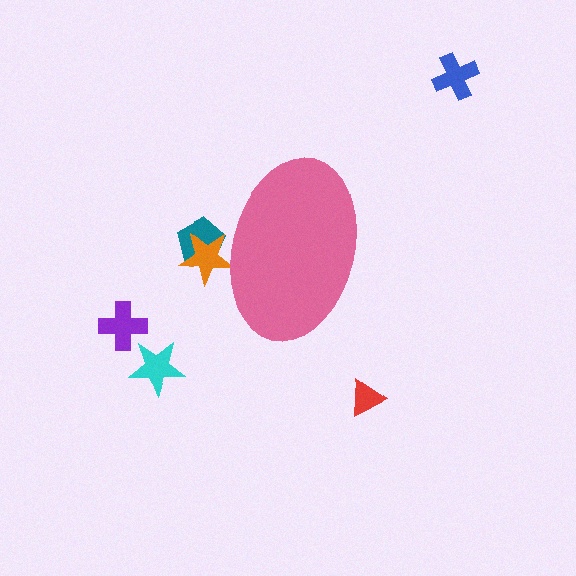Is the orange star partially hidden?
Yes, the orange star is partially hidden behind the pink ellipse.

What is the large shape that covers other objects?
A pink ellipse.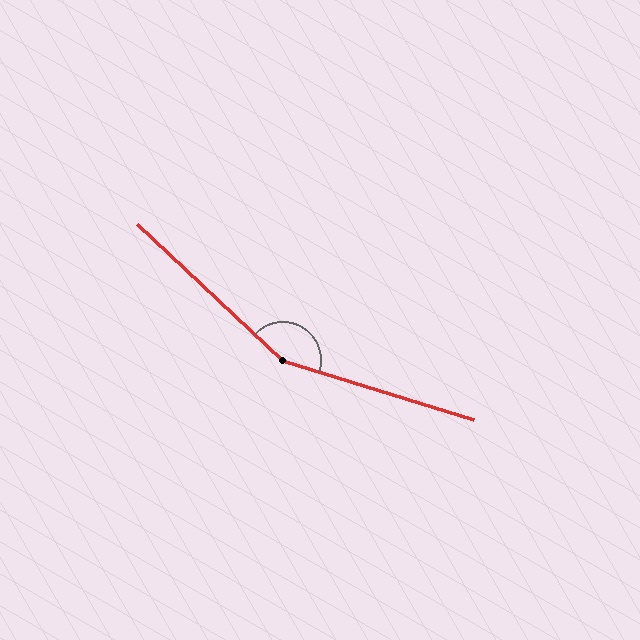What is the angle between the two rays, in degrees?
Approximately 154 degrees.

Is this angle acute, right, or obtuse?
It is obtuse.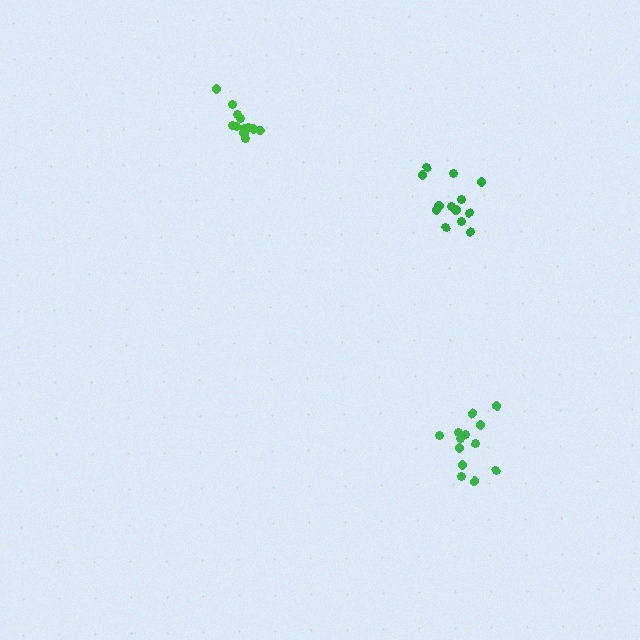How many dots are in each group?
Group 1: 13 dots, Group 2: 12 dots, Group 3: 13 dots (38 total).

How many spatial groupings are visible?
There are 3 spatial groupings.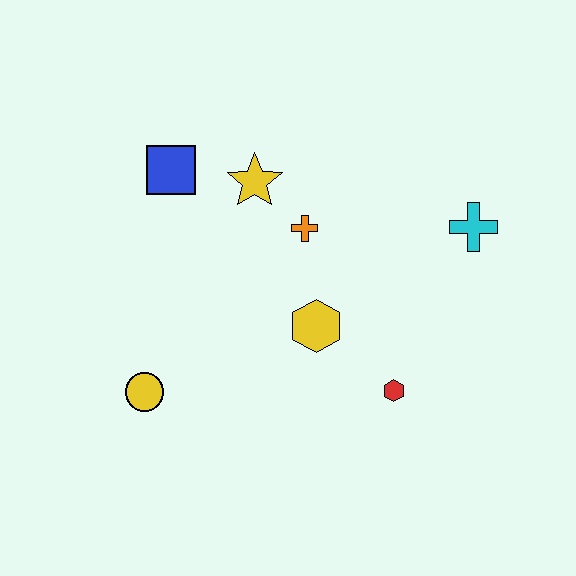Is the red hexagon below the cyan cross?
Yes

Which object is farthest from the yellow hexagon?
The blue square is farthest from the yellow hexagon.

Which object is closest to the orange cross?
The yellow star is closest to the orange cross.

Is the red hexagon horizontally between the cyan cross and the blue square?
Yes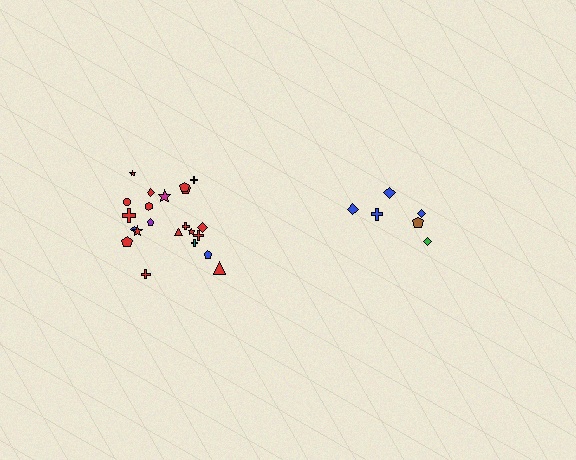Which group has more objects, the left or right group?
The left group.